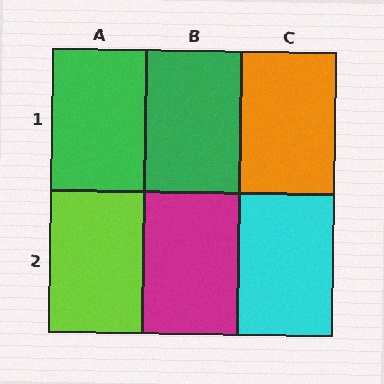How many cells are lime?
1 cell is lime.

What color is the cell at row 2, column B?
Magenta.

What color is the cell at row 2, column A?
Lime.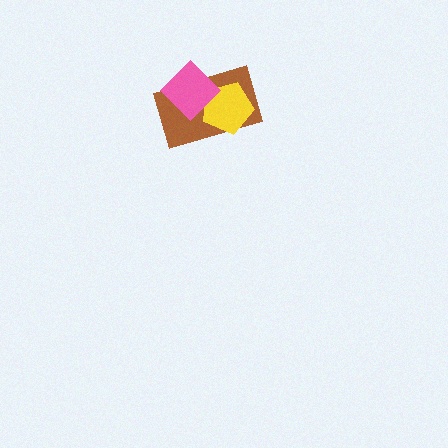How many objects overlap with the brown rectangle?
2 objects overlap with the brown rectangle.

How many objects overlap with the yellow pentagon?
2 objects overlap with the yellow pentagon.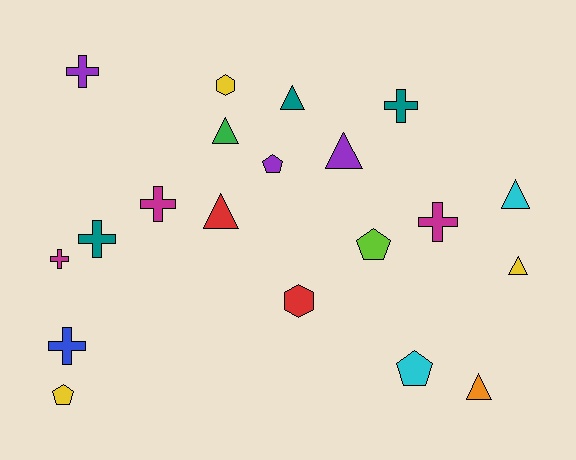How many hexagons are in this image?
There are 2 hexagons.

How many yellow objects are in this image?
There are 3 yellow objects.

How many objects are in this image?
There are 20 objects.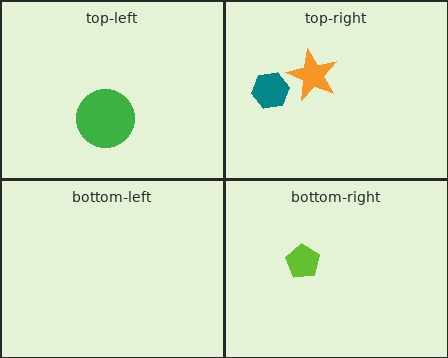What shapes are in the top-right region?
The teal hexagon, the orange star.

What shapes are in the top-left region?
The green circle.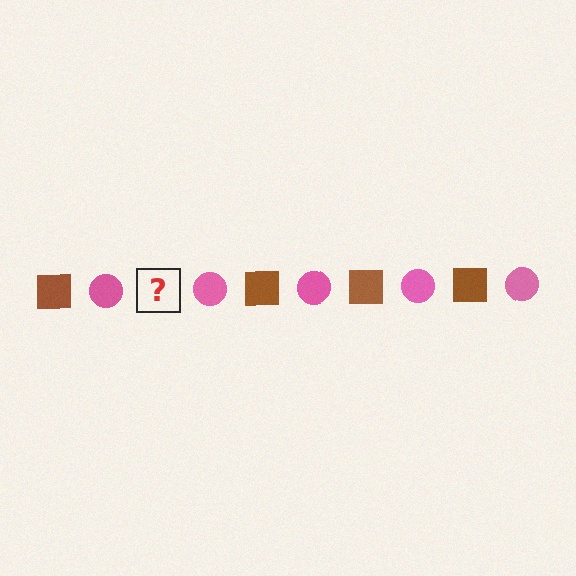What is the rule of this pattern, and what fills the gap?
The rule is that the pattern alternates between brown square and pink circle. The gap should be filled with a brown square.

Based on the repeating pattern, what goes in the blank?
The blank should be a brown square.